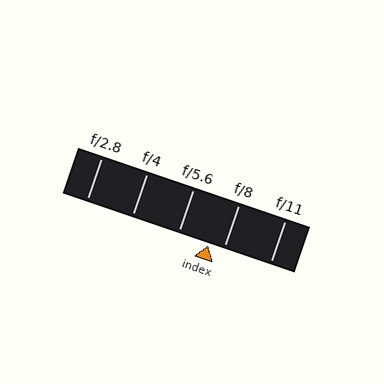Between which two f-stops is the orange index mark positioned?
The index mark is between f/5.6 and f/8.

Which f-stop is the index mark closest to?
The index mark is closest to f/8.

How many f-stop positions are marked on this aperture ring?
There are 5 f-stop positions marked.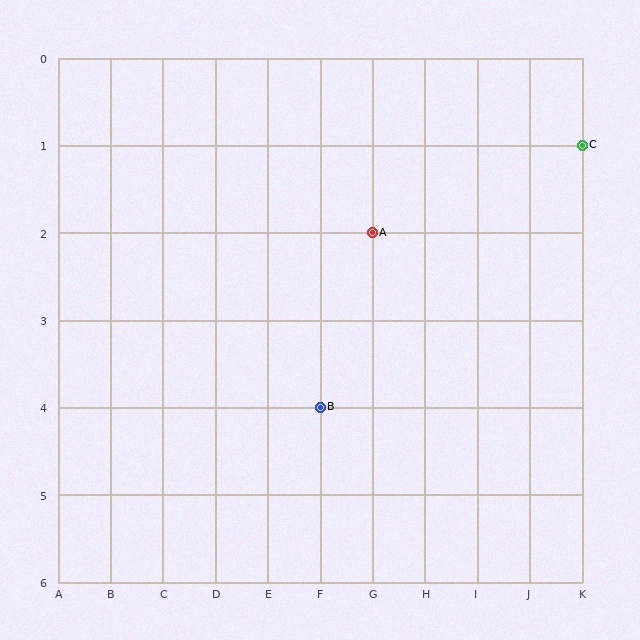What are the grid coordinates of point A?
Point A is at grid coordinates (G, 2).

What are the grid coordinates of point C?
Point C is at grid coordinates (K, 1).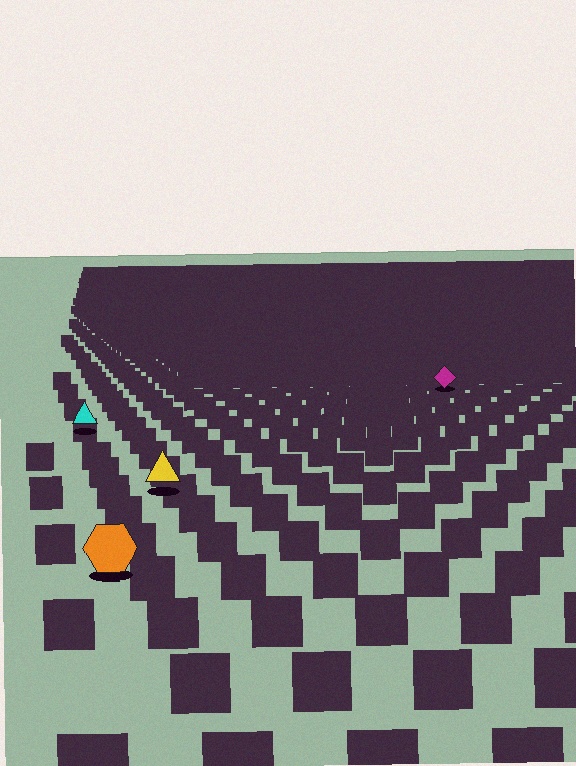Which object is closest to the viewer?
The orange hexagon is closest. The texture marks near it are larger and more spread out.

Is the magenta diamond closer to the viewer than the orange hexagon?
No. The orange hexagon is closer — you can tell from the texture gradient: the ground texture is coarser near it.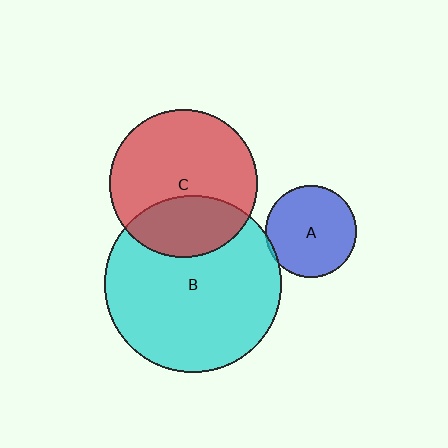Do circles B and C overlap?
Yes.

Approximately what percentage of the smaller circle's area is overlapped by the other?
Approximately 30%.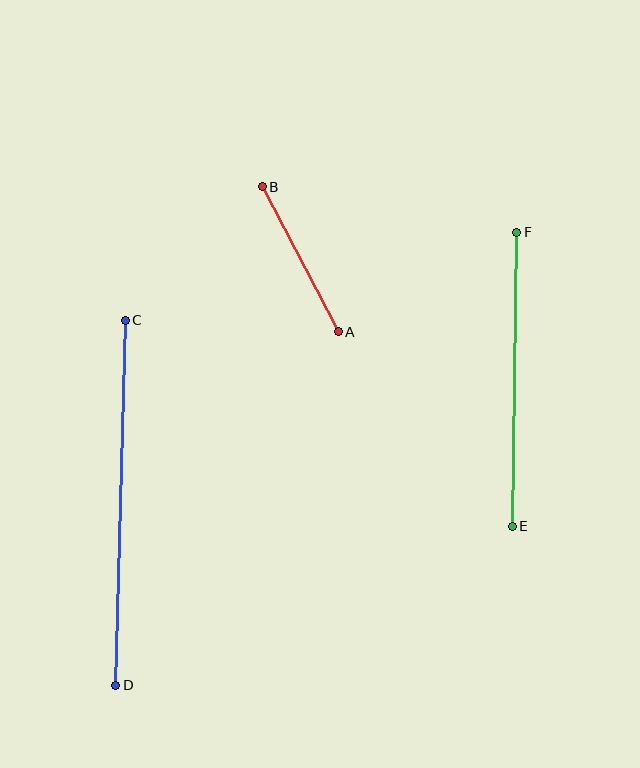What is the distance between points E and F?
The distance is approximately 294 pixels.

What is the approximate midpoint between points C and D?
The midpoint is at approximately (120, 503) pixels.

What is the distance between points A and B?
The distance is approximately 164 pixels.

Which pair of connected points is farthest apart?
Points C and D are farthest apart.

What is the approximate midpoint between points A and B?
The midpoint is at approximately (300, 259) pixels.